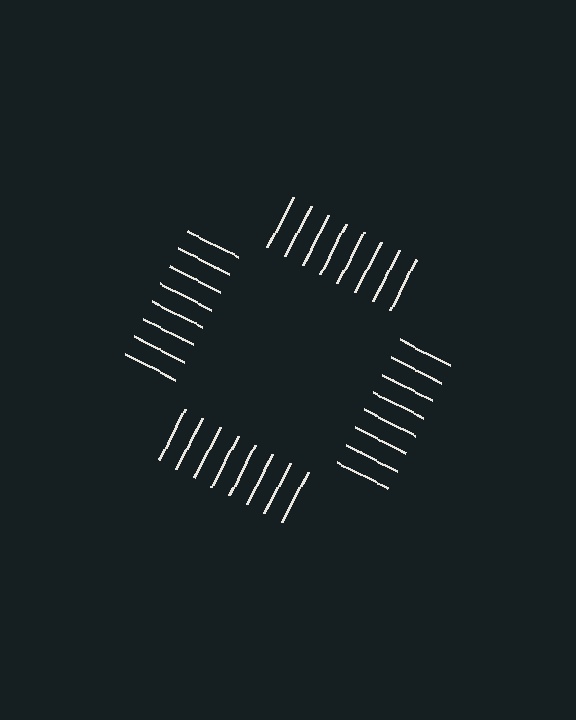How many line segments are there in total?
32 — 8 along each of the 4 edges.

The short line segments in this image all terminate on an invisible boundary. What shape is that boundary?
An illusory square — the line segments terminate on its edges but no continuous stroke is drawn.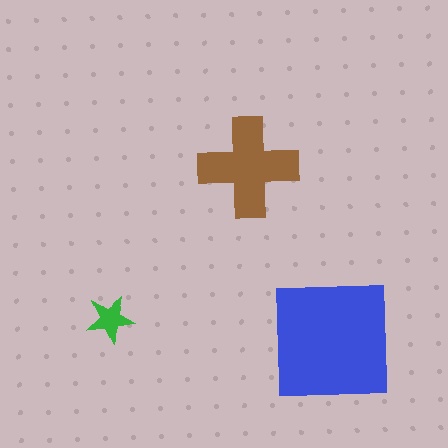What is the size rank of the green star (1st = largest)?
3rd.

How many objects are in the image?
There are 3 objects in the image.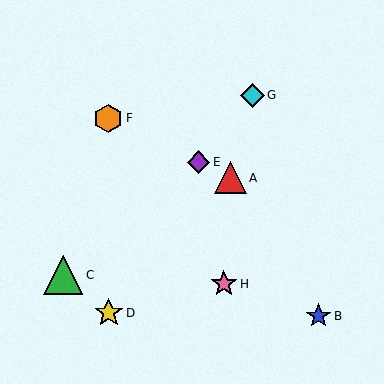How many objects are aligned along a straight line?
3 objects (A, E, F) are aligned along a straight line.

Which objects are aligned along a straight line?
Objects A, E, F are aligned along a straight line.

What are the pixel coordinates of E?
Object E is at (199, 162).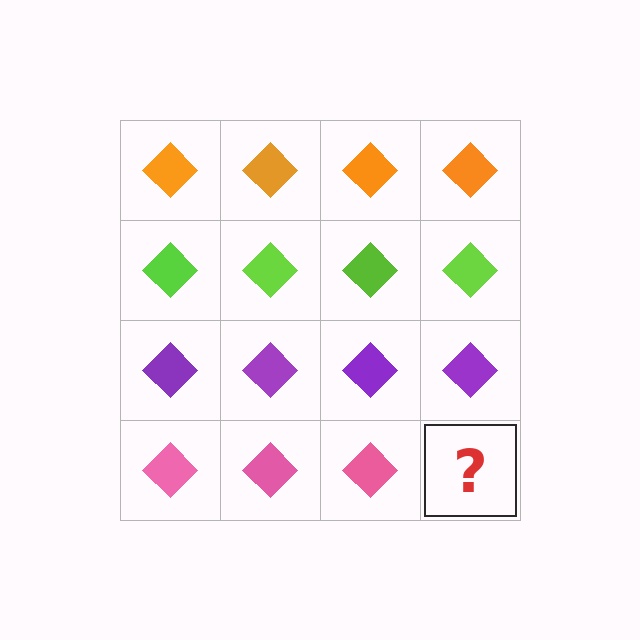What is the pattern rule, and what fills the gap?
The rule is that each row has a consistent color. The gap should be filled with a pink diamond.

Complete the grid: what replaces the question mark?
The question mark should be replaced with a pink diamond.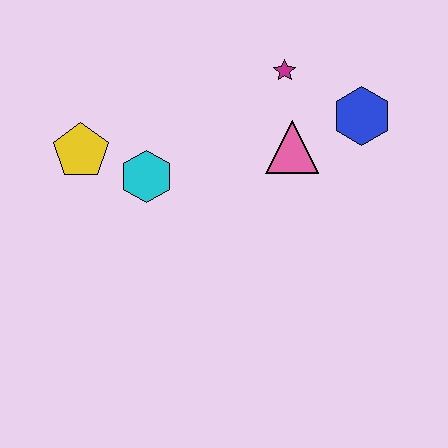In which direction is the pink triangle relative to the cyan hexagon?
The pink triangle is to the right of the cyan hexagon.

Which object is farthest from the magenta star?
The yellow pentagon is farthest from the magenta star.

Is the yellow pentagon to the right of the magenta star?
No